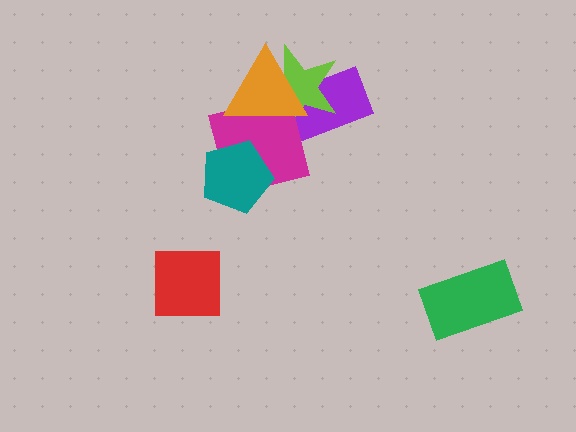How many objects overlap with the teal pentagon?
1 object overlaps with the teal pentagon.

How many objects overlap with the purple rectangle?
2 objects overlap with the purple rectangle.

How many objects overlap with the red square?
0 objects overlap with the red square.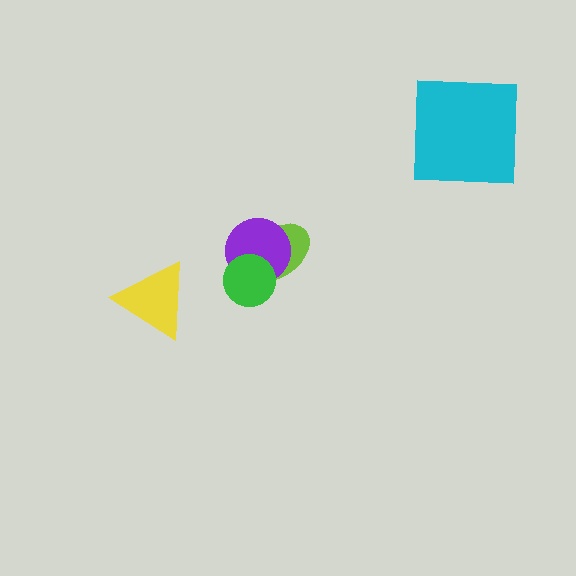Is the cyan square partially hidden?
No, no other shape covers it.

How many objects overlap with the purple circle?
2 objects overlap with the purple circle.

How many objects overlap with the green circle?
2 objects overlap with the green circle.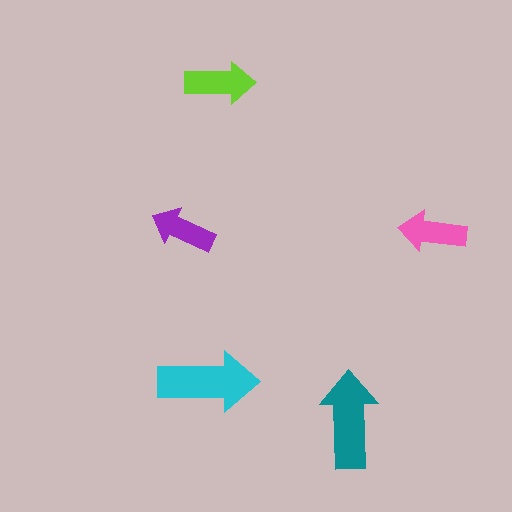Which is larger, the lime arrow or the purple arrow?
The lime one.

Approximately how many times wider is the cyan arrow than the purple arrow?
About 1.5 times wider.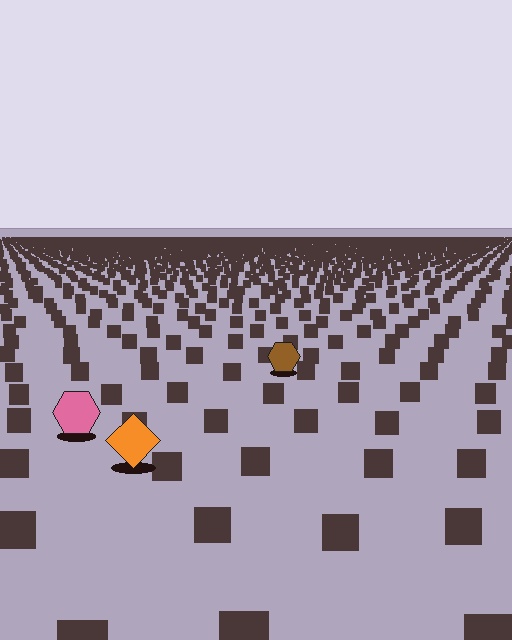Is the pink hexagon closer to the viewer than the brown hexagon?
Yes. The pink hexagon is closer — you can tell from the texture gradient: the ground texture is coarser near it.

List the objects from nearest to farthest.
From nearest to farthest: the orange diamond, the pink hexagon, the brown hexagon.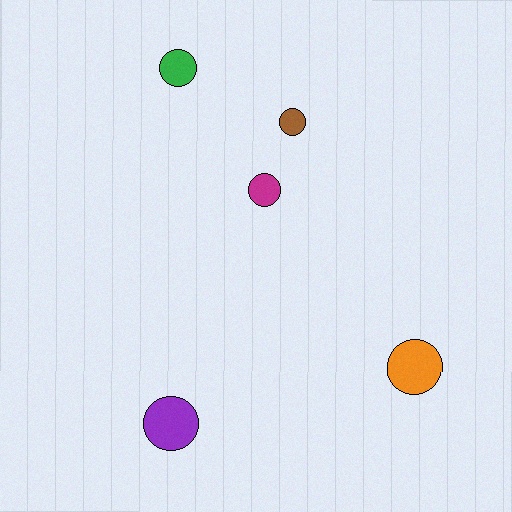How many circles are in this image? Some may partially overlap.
There are 5 circles.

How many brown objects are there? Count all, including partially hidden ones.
There is 1 brown object.